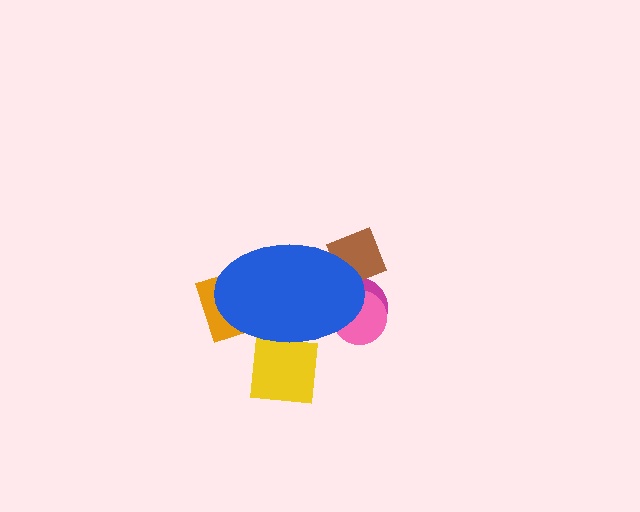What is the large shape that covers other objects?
A blue ellipse.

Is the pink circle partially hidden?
Yes, the pink circle is partially hidden behind the blue ellipse.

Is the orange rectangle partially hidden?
Yes, the orange rectangle is partially hidden behind the blue ellipse.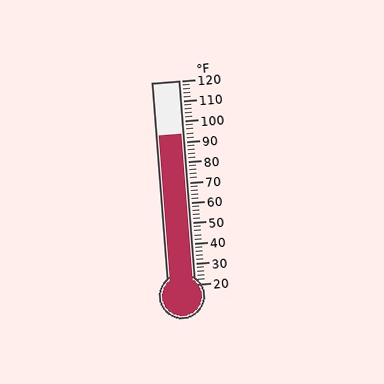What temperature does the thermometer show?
The thermometer shows approximately 94°F.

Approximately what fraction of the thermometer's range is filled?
The thermometer is filled to approximately 75% of its range.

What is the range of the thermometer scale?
The thermometer scale ranges from 20°F to 120°F.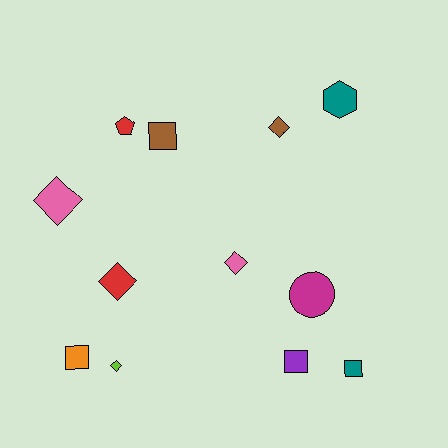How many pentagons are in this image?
There is 1 pentagon.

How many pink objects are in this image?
There are 2 pink objects.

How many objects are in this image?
There are 12 objects.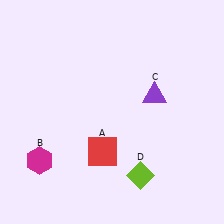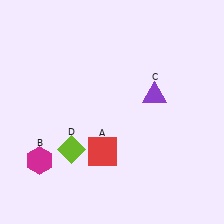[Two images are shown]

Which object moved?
The lime diamond (D) moved left.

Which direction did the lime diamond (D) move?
The lime diamond (D) moved left.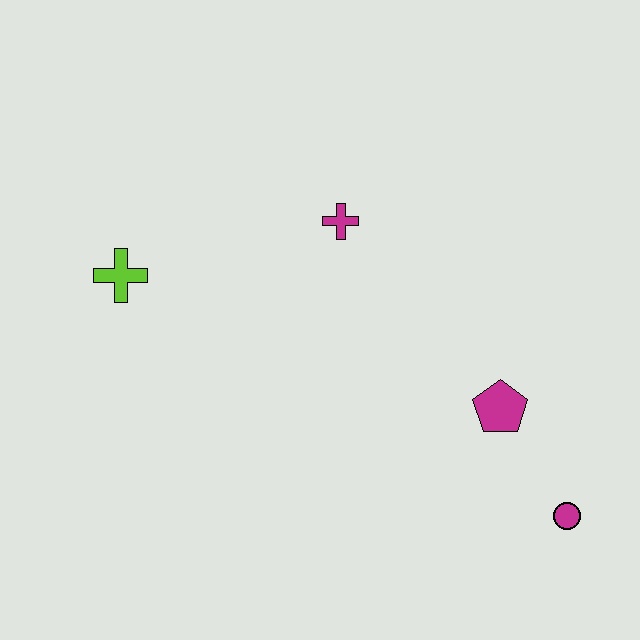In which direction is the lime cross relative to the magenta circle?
The lime cross is to the left of the magenta circle.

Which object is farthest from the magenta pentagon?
The lime cross is farthest from the magenta pentagon.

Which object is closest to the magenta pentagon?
The magenta circle is closest to the magenta pentagon.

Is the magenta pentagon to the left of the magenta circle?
Yes